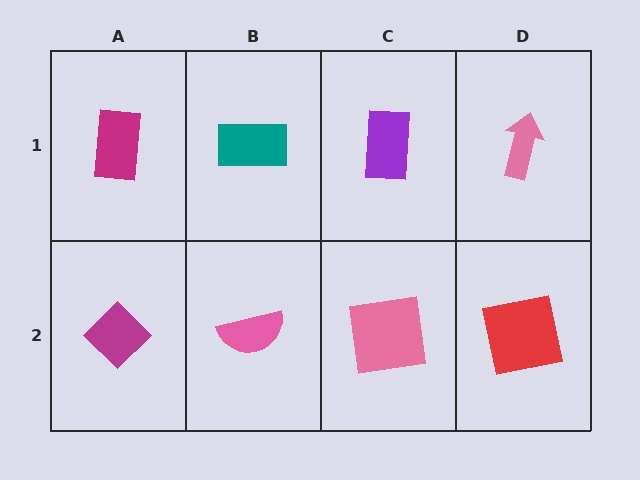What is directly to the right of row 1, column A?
A teal rectangle.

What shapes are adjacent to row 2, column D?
A pink arrow (row 1, column D), a pink square (row 2, column C).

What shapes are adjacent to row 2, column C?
A purple rectangle (row 1, column C), a pink semicircle (row 2, column B), a red square (row 2, column D).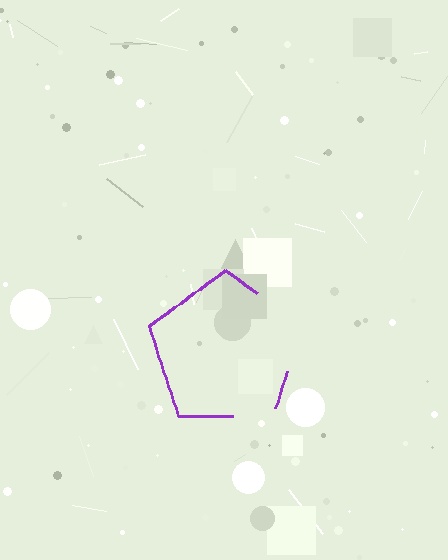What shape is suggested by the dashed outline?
The dashed outline suggests a pentagon.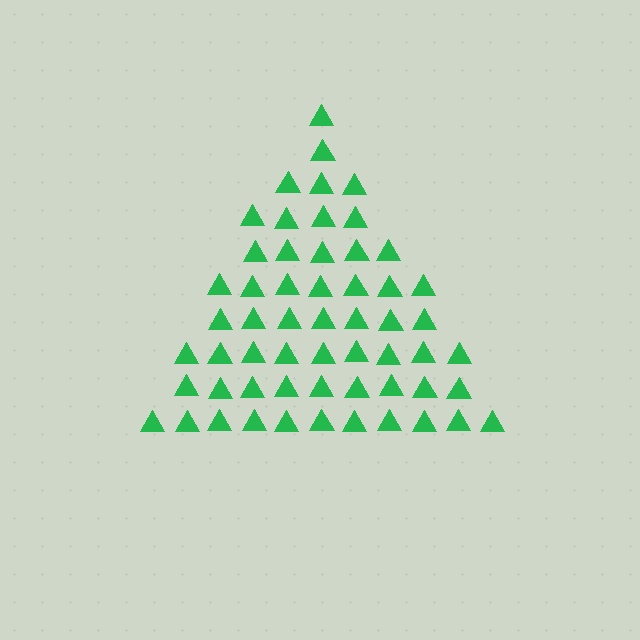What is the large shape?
The large shape is a triangle.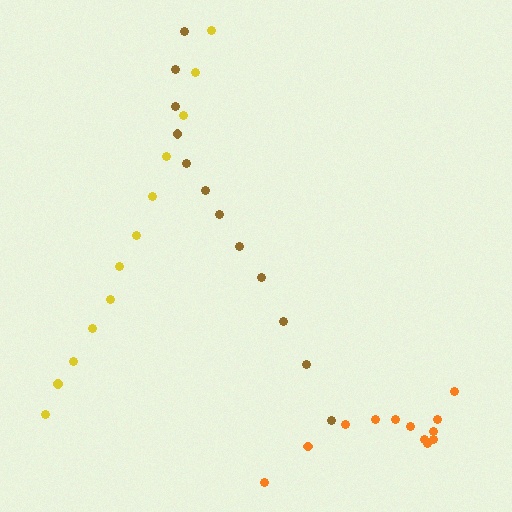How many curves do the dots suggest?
There are 3 distinct paths.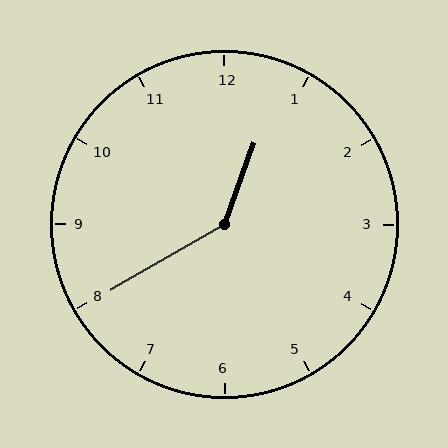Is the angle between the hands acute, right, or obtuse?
It is obtuse.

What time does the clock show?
12:40.